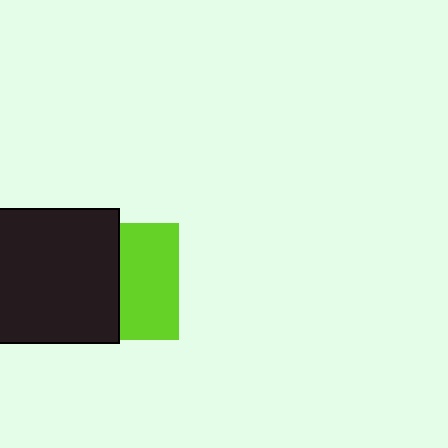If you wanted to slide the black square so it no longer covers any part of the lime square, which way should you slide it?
Slide it left — that is the most direct way to separate the two shapes.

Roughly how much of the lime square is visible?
About half of it is visible (roughly 52%).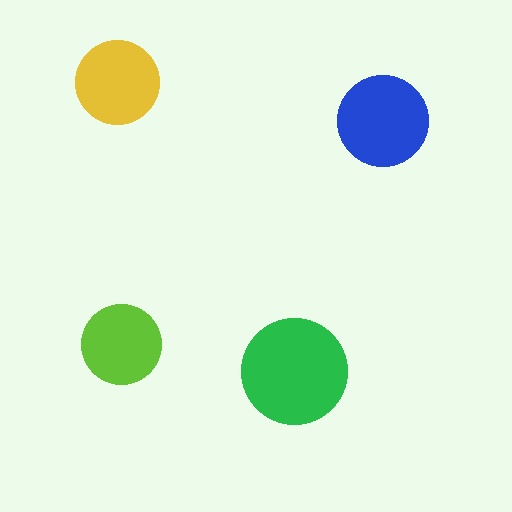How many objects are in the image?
There are 4 objects in the image.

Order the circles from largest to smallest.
the green one, the blue one, the yellow one, the lime one.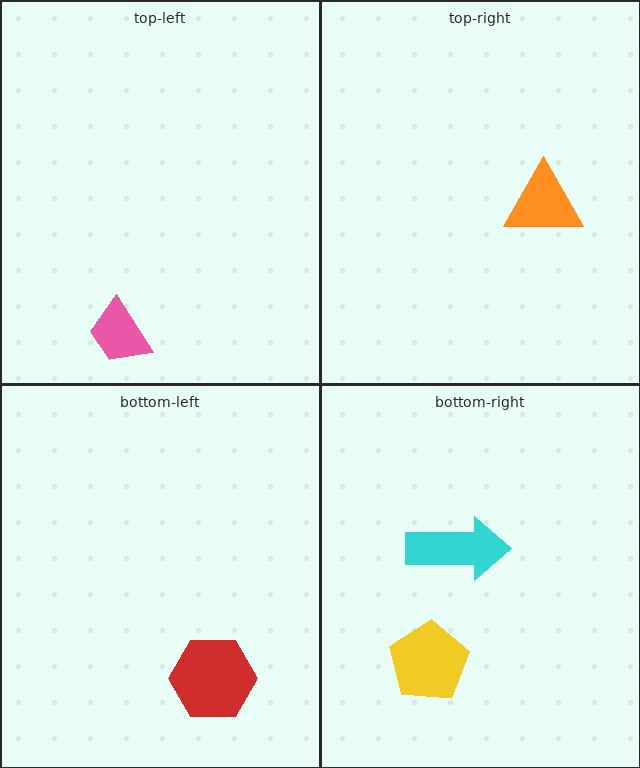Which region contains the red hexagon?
The bottom-left region.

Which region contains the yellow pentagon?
The bottom-right region.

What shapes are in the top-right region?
The orange triangle.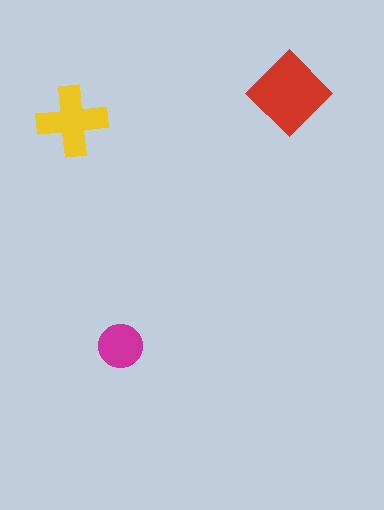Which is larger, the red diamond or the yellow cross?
The red diamond.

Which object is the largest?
The red diamond.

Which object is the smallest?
The magenta circle.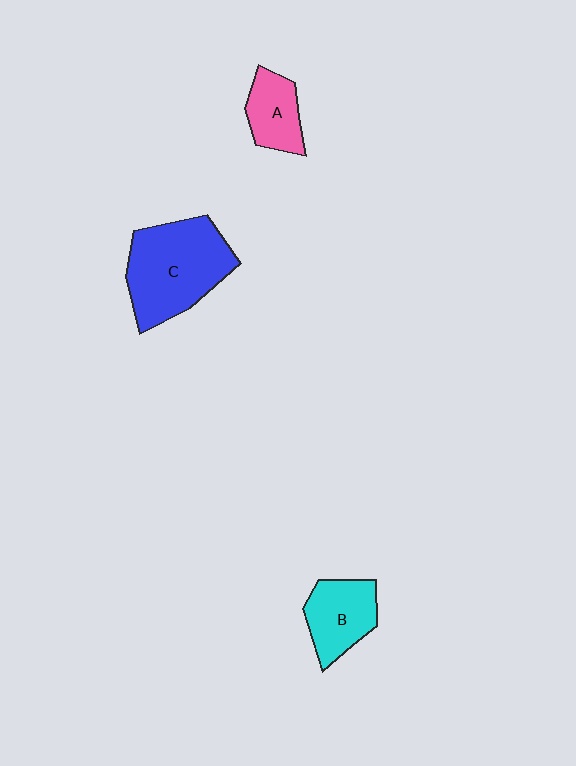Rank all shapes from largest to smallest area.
From largest to smallest: C (blue), B (cyan), A (pink).